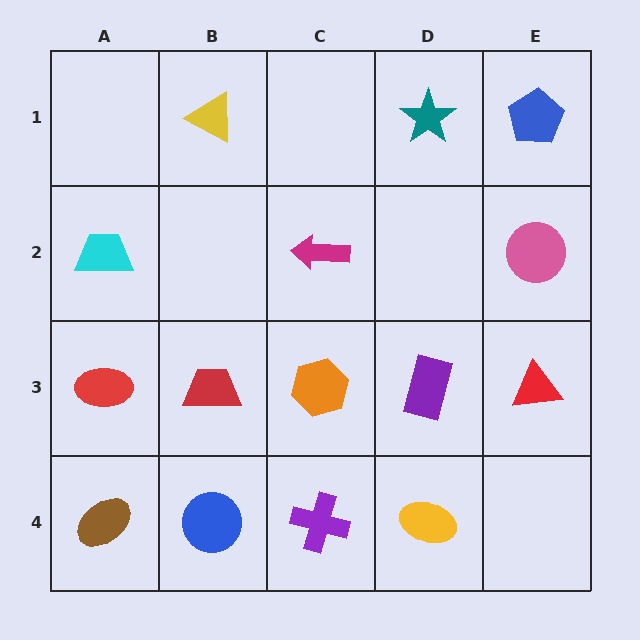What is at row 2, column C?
A magenta arrow.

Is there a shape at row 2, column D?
No, that cell is empty.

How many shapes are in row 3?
5 shapes.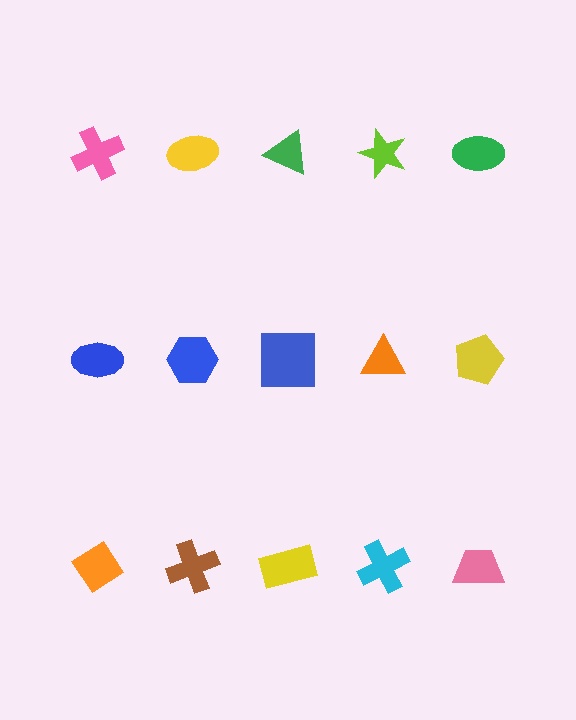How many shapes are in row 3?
5 shapes.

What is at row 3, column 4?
A cyan cross.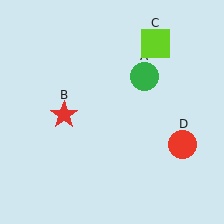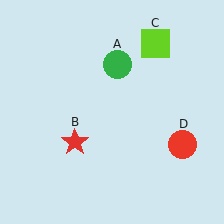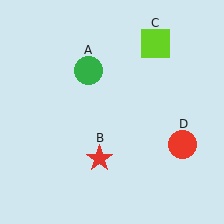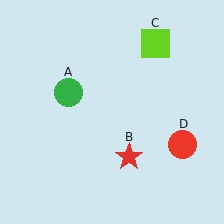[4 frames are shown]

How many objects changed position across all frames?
2 objects changed position: green circle (object A), red star (object B).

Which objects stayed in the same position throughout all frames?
Lime square (object C) and red circle (object D) remained stationary.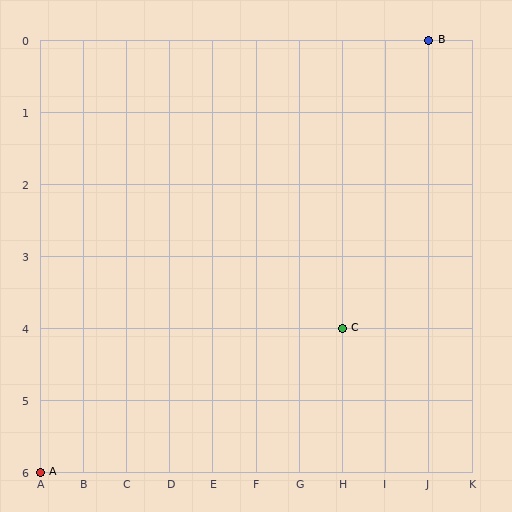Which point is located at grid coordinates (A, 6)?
Point A is at (A, 6).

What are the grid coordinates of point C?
Point C is at grid coordinates (H, 4).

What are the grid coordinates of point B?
Point B is at grid coordinates (J, 0).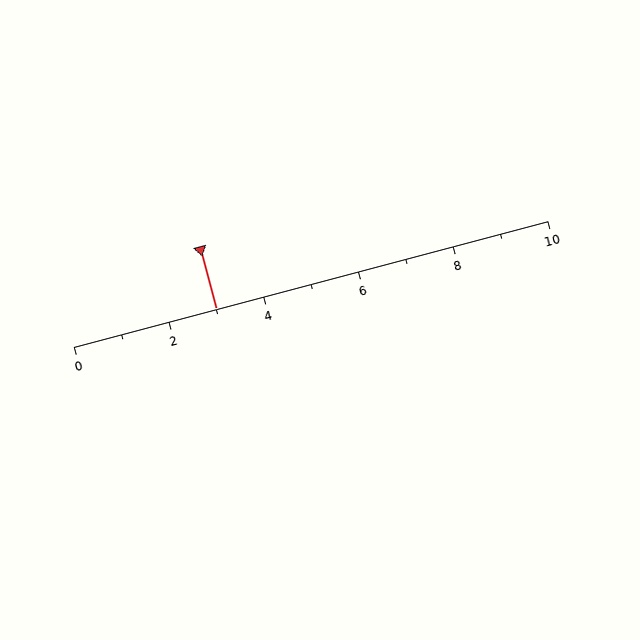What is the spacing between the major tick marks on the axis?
The major ticks are spaced 2 apart.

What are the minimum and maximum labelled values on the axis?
The axis runs from 0 to 10.